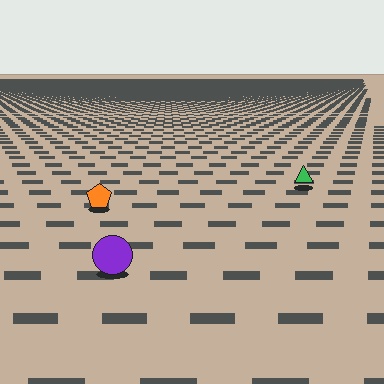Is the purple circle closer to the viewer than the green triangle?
Yes. The purple circle is closer — you can tell from the texture gradient: the ground texture is coarser near it.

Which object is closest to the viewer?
The purple circle is closest. The texture marks near it are larger and more spread out.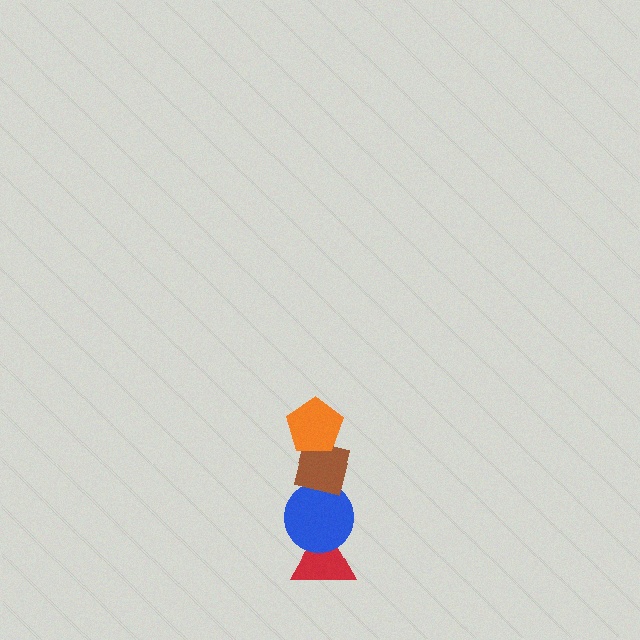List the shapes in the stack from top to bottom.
From top to bottom: the orange pentagon, the brown square, the blue circle, the red triangle.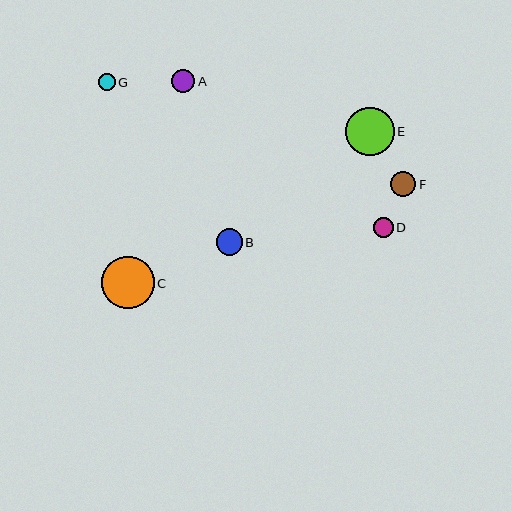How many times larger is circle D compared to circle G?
Circle D is approximately 1.2 times the size of circle G.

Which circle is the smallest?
Circle G is the smallest with a size of approximately 17 pixels.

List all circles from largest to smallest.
From largest to smallest: C, E, B, F, A, D, G.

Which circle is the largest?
Circle C is the largest with a size of approximately 53 pixels.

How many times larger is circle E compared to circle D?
Circle E is approximately 2.4 times the size of circle D.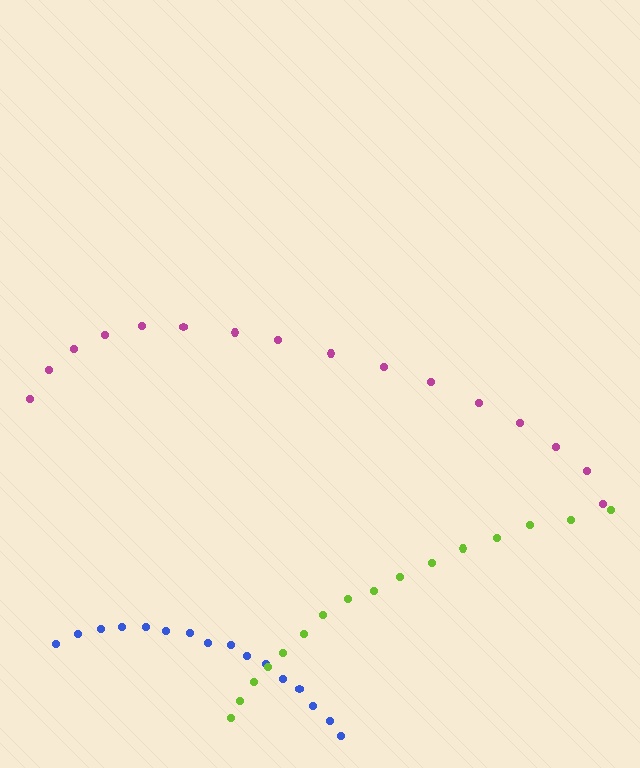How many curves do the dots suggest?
There are 3 distinct paths.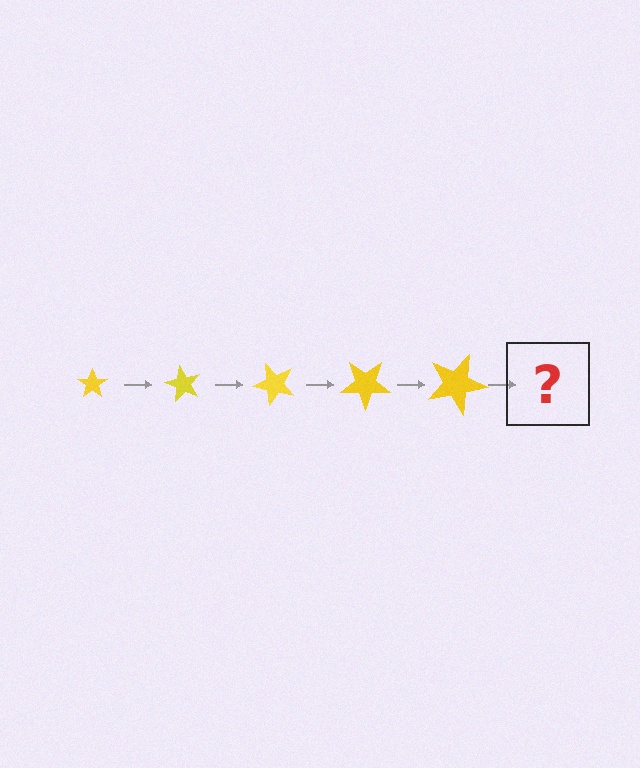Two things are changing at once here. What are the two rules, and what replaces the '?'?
The two rules are that the star grows larger each step and it rotates 60 degrees each step. The '?' should be a star, larger than the previous one and rotated 300 degrees from the start.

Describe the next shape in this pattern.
It should be a star, larger than the previous one and rotated 300 degrees from the start.